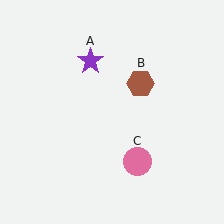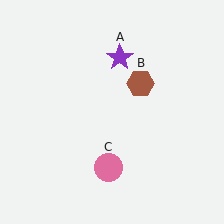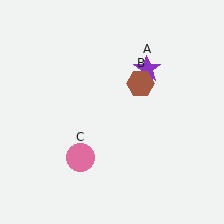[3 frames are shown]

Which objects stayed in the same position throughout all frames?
Brown hexagon (object B) remained stationary.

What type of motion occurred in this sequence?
The purple star (object A), pink circle (object C) rotated clockwise around the center of the scene.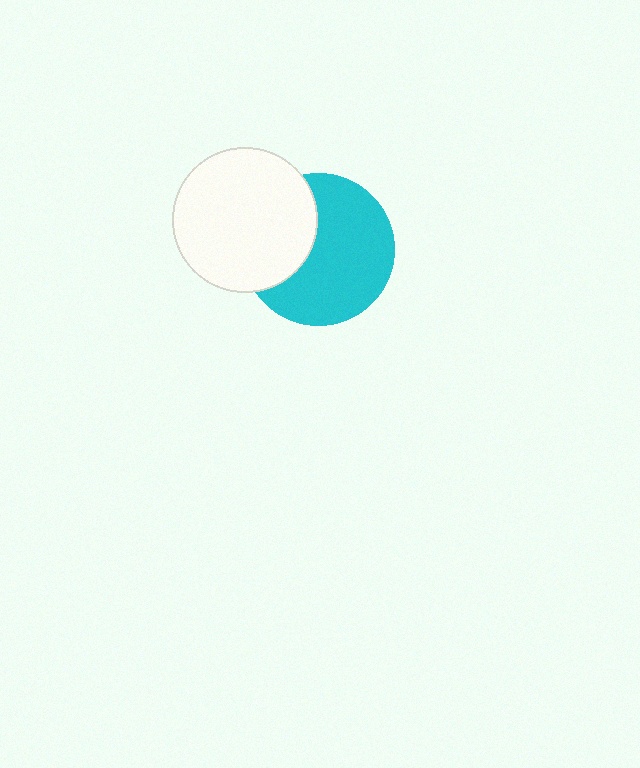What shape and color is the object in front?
The object in front is a white circle.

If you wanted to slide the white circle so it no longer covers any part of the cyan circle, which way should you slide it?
Slide it left — that is the most direct way to separate the two shapes.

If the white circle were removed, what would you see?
You would see the complete cyan circle.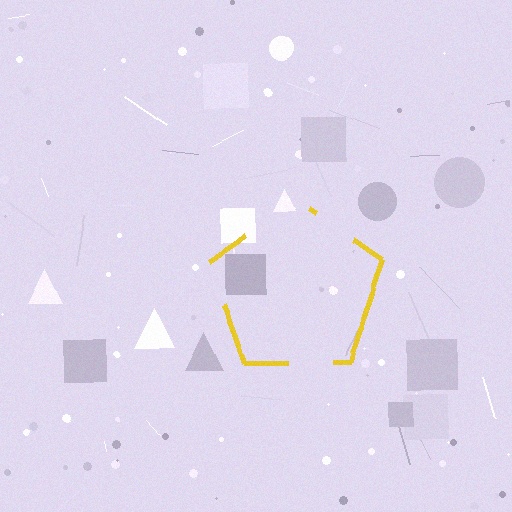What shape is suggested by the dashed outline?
The dashed outline suggests a pentagon.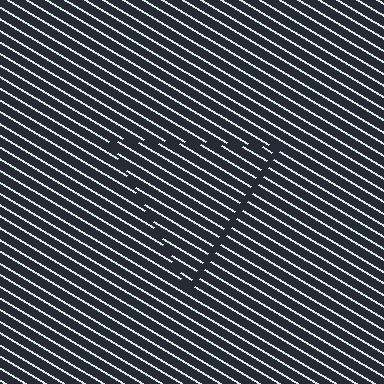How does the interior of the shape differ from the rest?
The interior of the shape contains the same grating, shifted by half a period — the contour is defined by the phase discontinuity where line-ends from the inner and outer gratings abut.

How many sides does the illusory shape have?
3 sides — the line-ends trace a triangle.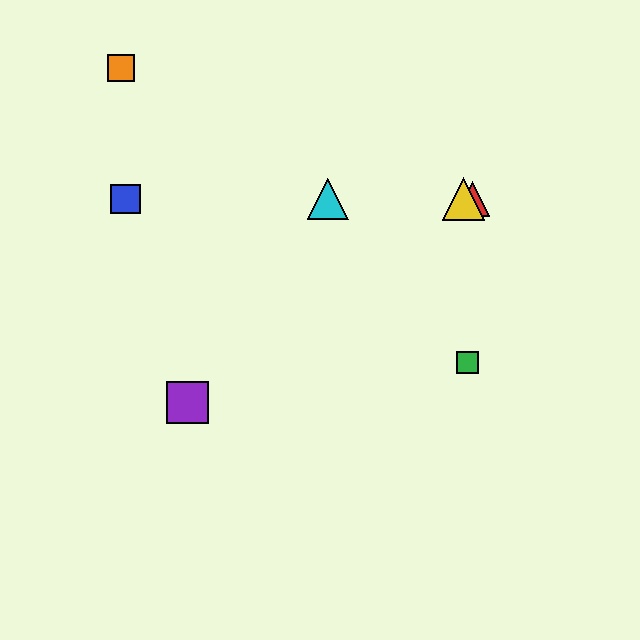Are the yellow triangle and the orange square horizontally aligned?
No, the yellow triangle is at y≈199 and the orange square is at y≈68.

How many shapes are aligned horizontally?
4 shapes (the red triangle, the blue square, the yellow triangle, the cyan triangle) are aligned horizontally.